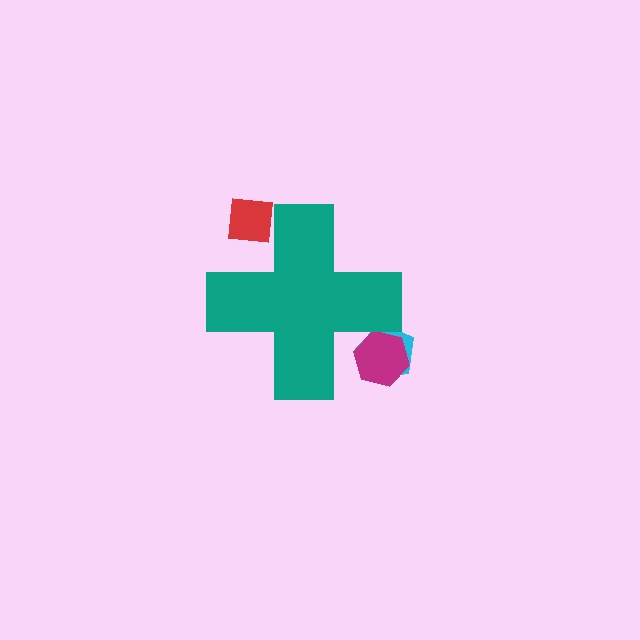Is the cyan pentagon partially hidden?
Yes, the cyan pentagon is partially hidden behind the teal cross.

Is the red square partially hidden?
Yes, the red square is partially hidden behind the teal cross.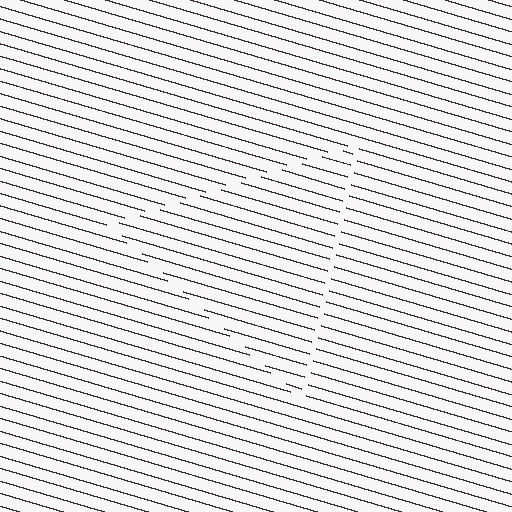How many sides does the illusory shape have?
3 sides — the line-ends trace a triangle.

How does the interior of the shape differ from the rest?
The interior of the shape contains the same grating, shifted by half a period — the contour is defined by the phase discontinuity where line-ends from the inner and outer gratings abut.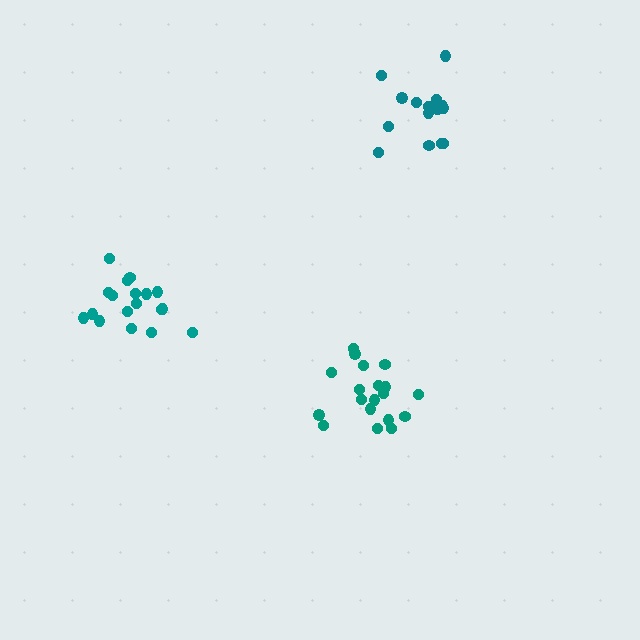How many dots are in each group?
Group 1: 15 dots, Group 2: 19 dots, Group 3: 18 dots (52 total).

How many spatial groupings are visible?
There are 3 spatial groupings.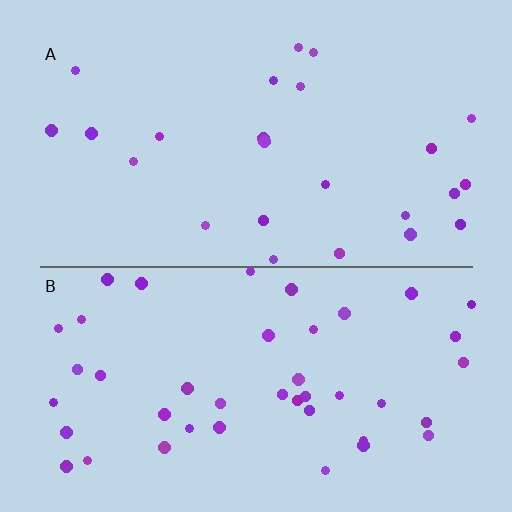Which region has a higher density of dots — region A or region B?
B (the bottom).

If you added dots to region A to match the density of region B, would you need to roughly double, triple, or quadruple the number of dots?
Approximately double.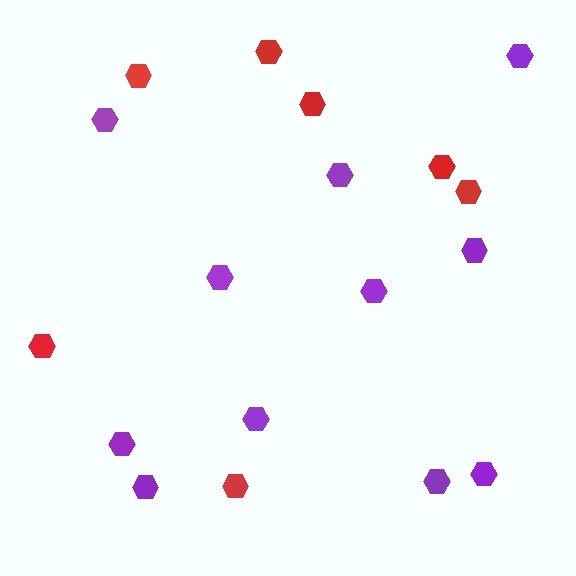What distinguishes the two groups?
There are 2 groups: one group of red hexagons (7) and one group of purple hexagons (11).